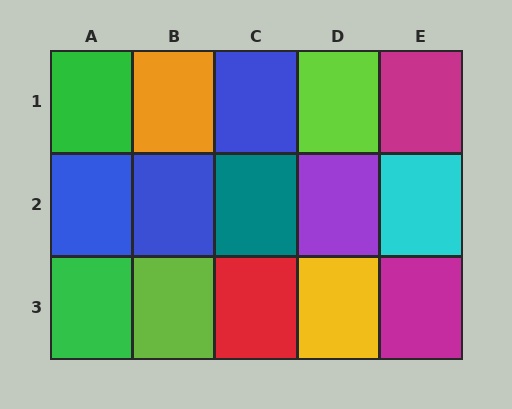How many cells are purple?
1 cell is purple.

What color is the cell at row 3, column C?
Red.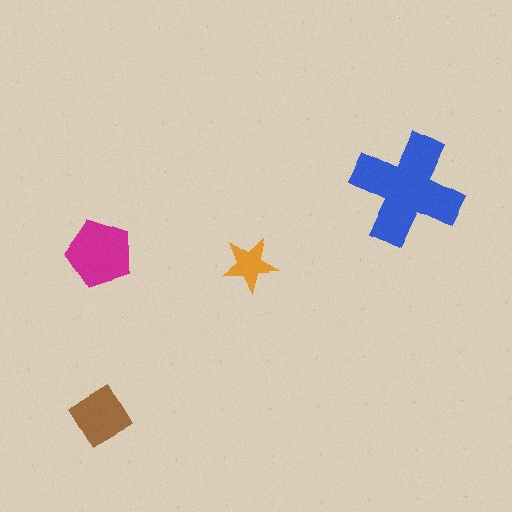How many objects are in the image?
There are 4 objects in the image.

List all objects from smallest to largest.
The orange star, the brown diamond, the magenta pentagon, the blue cross.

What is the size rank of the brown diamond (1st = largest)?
3rd.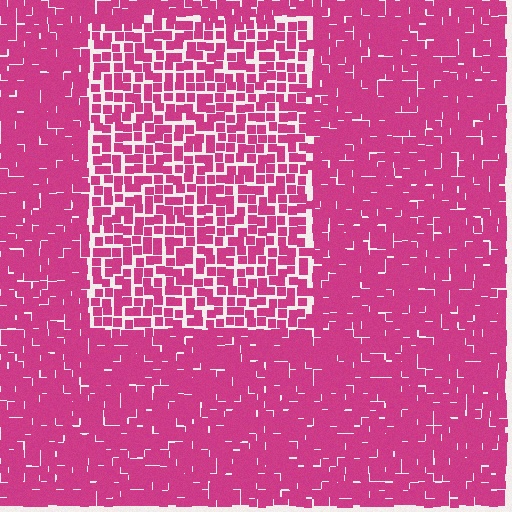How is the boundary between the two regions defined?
The boundary is defined by a change in element density (approximately 1.6x ratio). All elements are the same color, size, and shape.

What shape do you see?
I see a rectangle.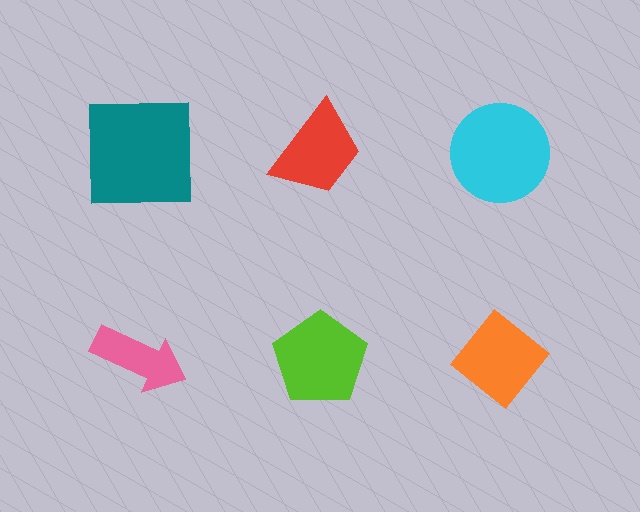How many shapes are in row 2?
3 shapes.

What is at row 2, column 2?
A lime pentagon.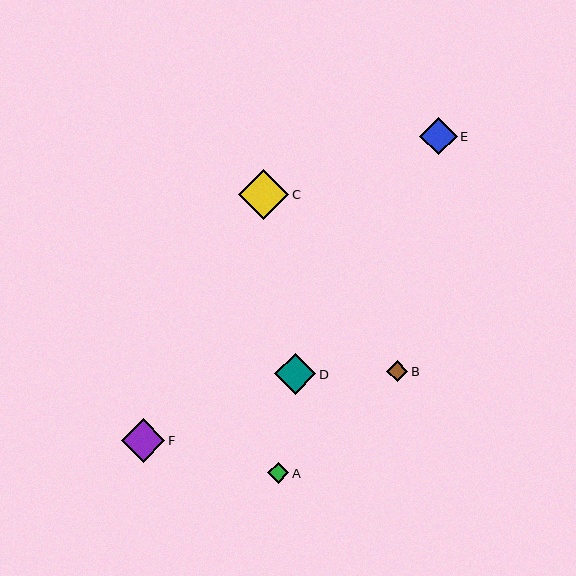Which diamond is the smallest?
Diamond A is the smallest with a size of approximately 21 pixels.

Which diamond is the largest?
Diamond C is the largest with a size of approximately 50 pixels.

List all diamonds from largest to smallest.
From largest to smallest: C, F, D, E, B, A.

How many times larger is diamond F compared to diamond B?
Diamond F is approximately 2.1 times the size of diamond B.